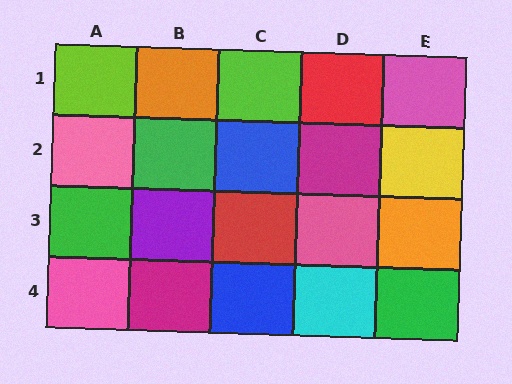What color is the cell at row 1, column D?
Red.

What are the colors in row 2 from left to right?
Pink, green, blue, magenta, yellow.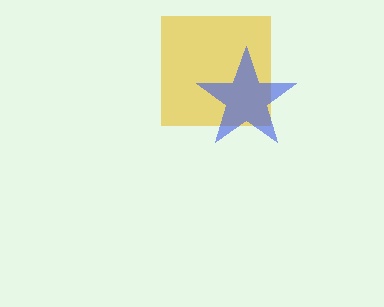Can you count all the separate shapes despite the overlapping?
Yes, there are 2 separate shapes.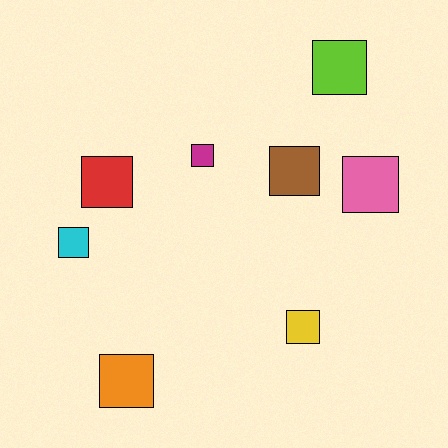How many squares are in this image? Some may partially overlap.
There are 8 squares.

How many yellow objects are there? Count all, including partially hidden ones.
There is 1 yellow object.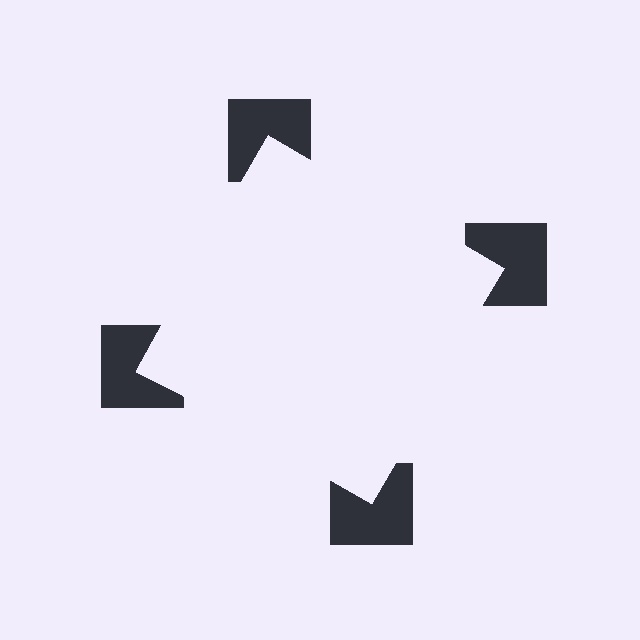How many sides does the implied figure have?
4 sides.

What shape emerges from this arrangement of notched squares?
An illusory square — its edges are inferred from the aligned wedge cuts in the notched squares, not physically drawn.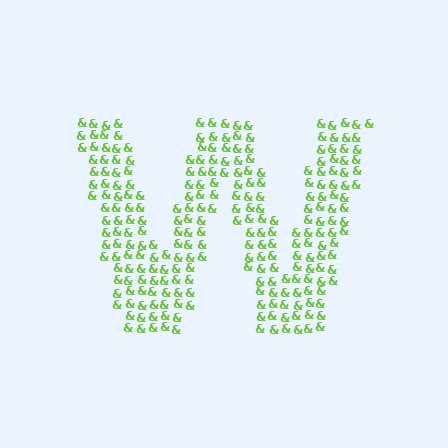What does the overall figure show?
The overall figure shows the letter W.